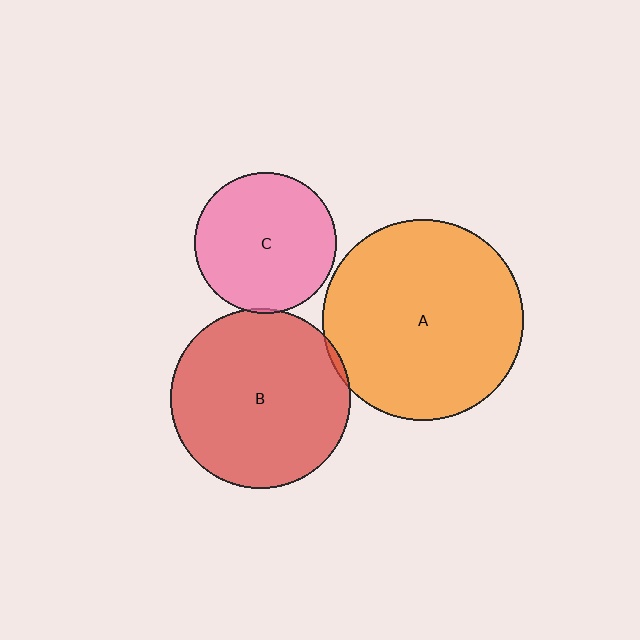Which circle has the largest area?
Circle A (orange).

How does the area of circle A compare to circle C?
Approximately 2.0 times.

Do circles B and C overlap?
Yes.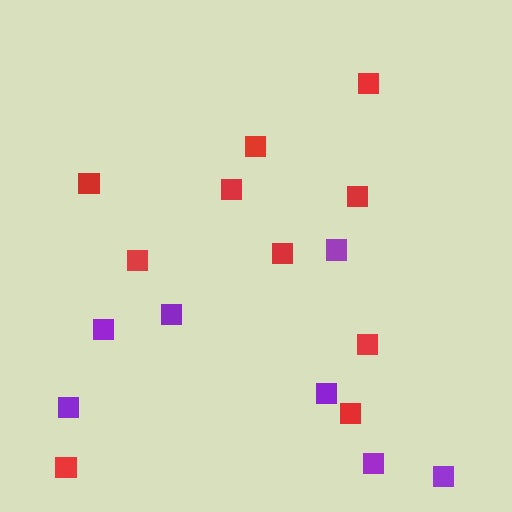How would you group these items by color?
There are 2 groups: one group of red squares (10) and one group of purple squares (7).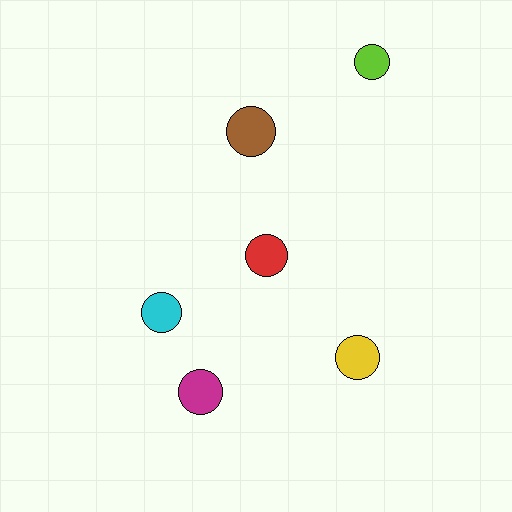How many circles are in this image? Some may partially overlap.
There are 6 circles.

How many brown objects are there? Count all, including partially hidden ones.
There is 1 brown object.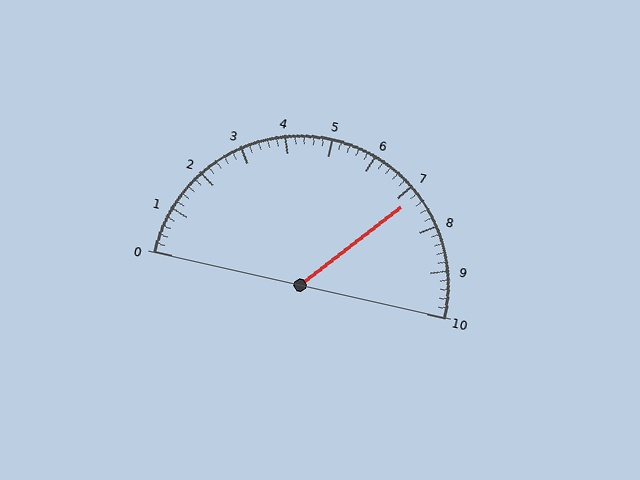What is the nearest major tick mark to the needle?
The nearest major tick mark is 7.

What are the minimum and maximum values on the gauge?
The gauge ranges from 0 to 10.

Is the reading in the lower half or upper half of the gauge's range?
The reading is in the upper half of the range (0 to 10).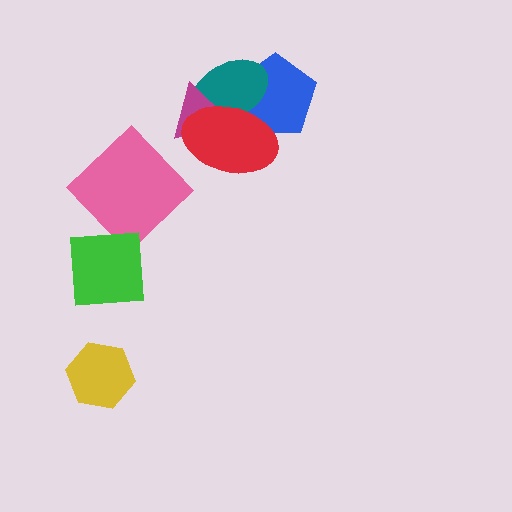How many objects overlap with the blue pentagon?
2 objects overlap with the blue pentagon.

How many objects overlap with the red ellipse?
3 objects overlap with the red ellipse.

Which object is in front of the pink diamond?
The green square is in front of the pink diamond.